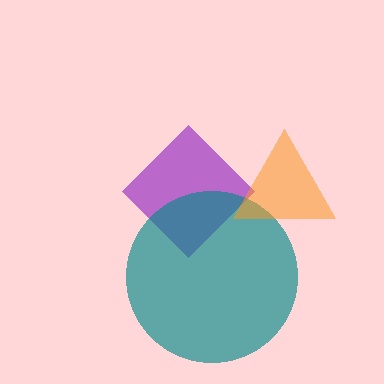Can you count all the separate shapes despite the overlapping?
Yes, there are 3 separate shapes.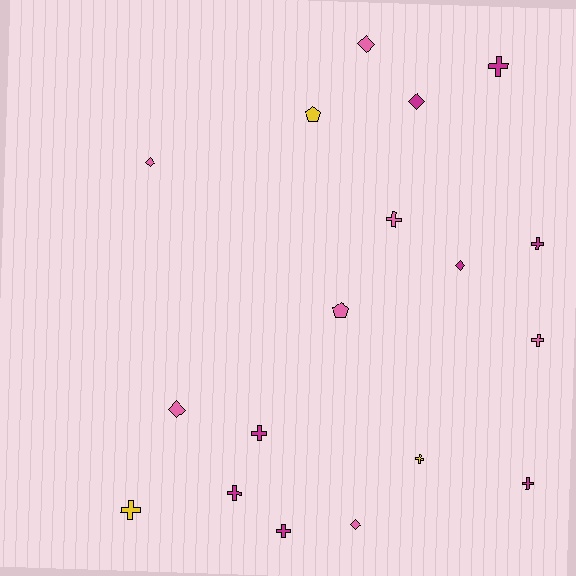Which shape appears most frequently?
Cross, with 10 objects.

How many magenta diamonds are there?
There are 2 magenta diamonds.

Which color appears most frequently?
Magenta, with 8 objects.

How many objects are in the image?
There are 18 objects.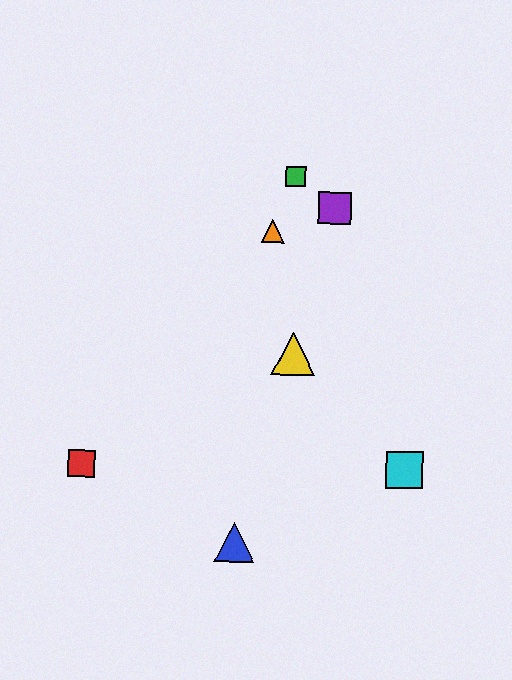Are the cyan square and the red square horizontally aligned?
Yes, both are at y≈470.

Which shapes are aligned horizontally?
The red square, the cyan square are aligned horizontally.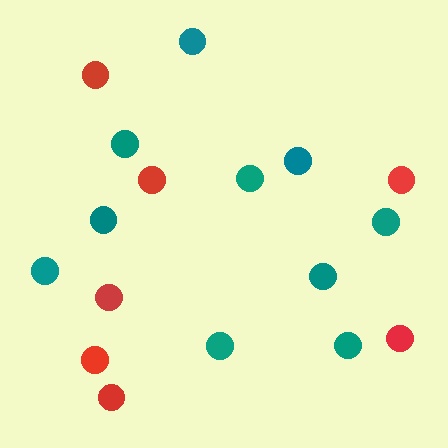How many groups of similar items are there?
There are 2 groups: one group of red circles (7) and one group of teal circles (10).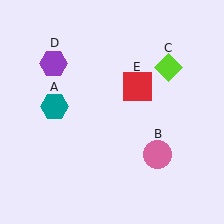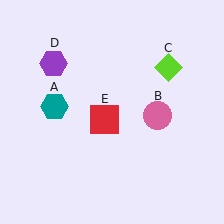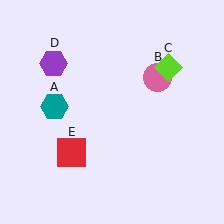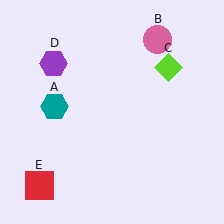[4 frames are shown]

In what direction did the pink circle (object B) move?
The pink circle (object B) moved up.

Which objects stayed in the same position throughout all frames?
Teal hexagon (object A) and lime diamond (object C) and purple hexagon (object D) remained stationary.